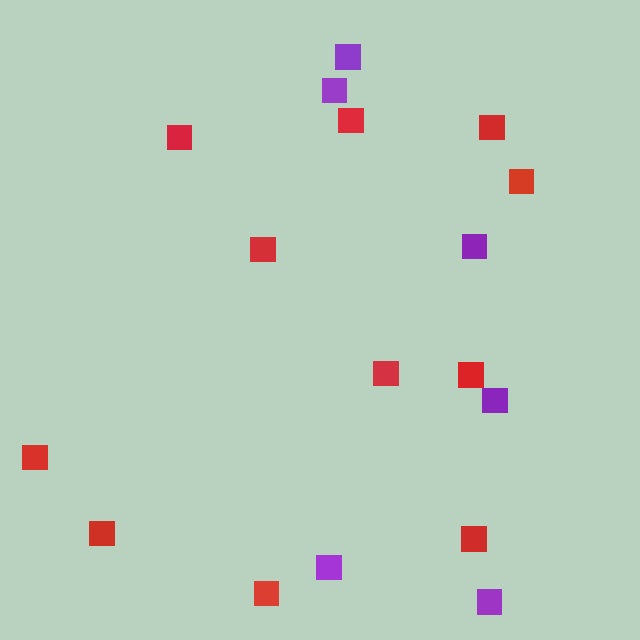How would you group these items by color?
There are 2 groups: one group of purple squares (6) and one group of red squares (11).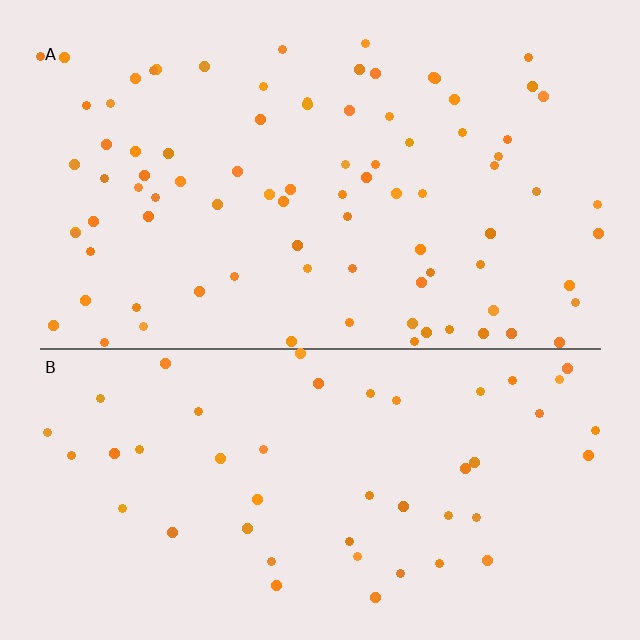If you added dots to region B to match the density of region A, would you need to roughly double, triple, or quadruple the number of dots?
Approximately double.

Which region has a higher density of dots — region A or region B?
A (the top).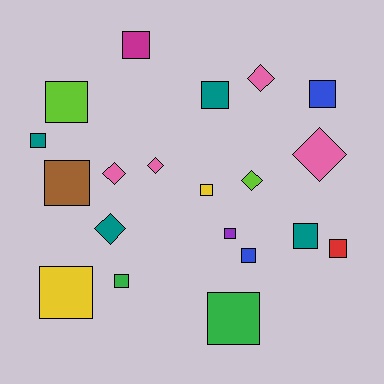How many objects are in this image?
There are 20 objects.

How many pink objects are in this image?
There are 4 pink objects.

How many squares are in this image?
There are 14 squares.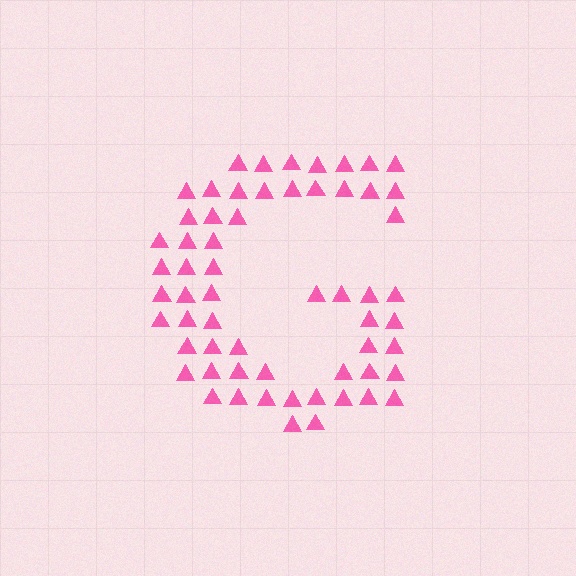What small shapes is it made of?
It is made of small triangles.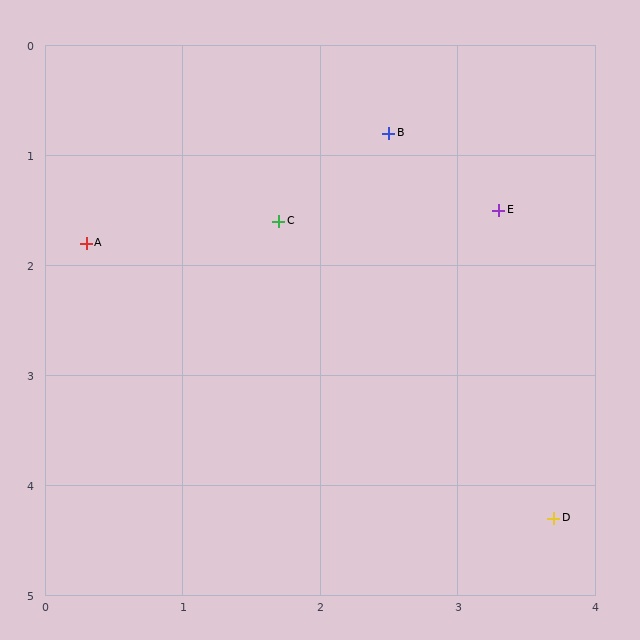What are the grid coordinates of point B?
Point B is at approximately (2.5, 0.8).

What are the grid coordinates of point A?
Point A is at approximately (0.3, 1.8).